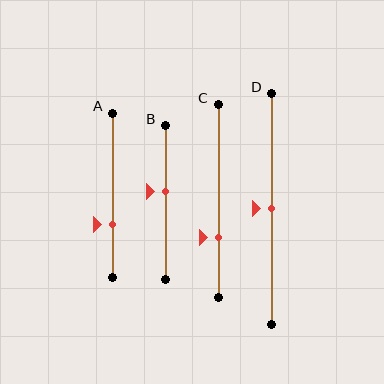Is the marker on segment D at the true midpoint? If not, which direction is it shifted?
Yes, the marker on segment D is at the true midpoint.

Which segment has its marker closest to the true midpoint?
Segment D has its marker closest to the true midpoint.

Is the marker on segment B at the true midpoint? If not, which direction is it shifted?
No, the marker on segment B is shifted upward by about 7% of the segment length.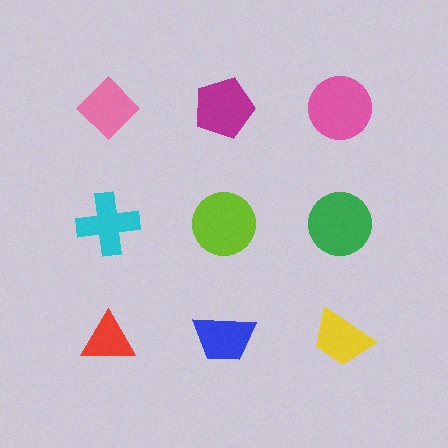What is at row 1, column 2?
A magenta pentagon.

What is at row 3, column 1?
A red triangle.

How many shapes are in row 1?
3 shapes.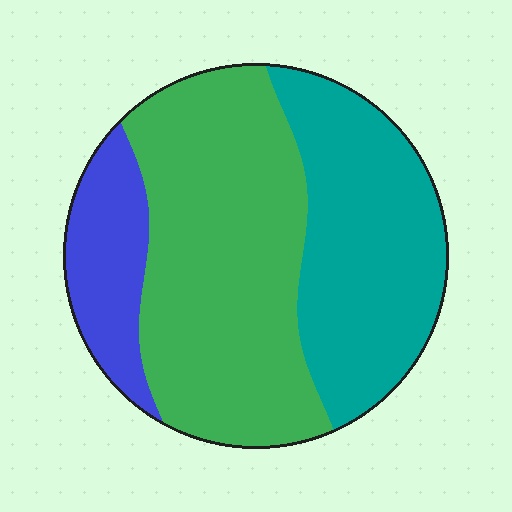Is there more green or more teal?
Green.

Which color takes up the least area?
Blue, at roughly 15%.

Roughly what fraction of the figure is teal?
Teal takes up about one third (1/3) of the figure.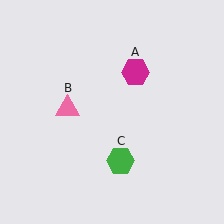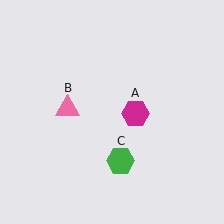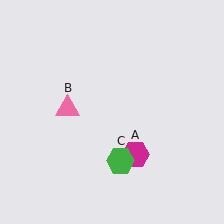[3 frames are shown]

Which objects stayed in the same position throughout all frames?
Pink triangle (object B) and green hexagon (object C) remained stationary.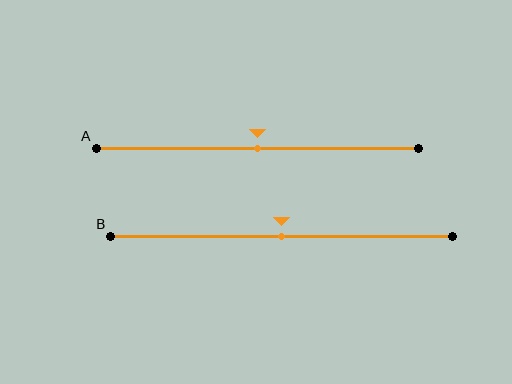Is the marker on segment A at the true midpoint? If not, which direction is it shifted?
Yes, the marker on segment A is at the true midpoint.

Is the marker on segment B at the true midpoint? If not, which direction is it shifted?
Yes, the marker on segment B is at the true midpoint.